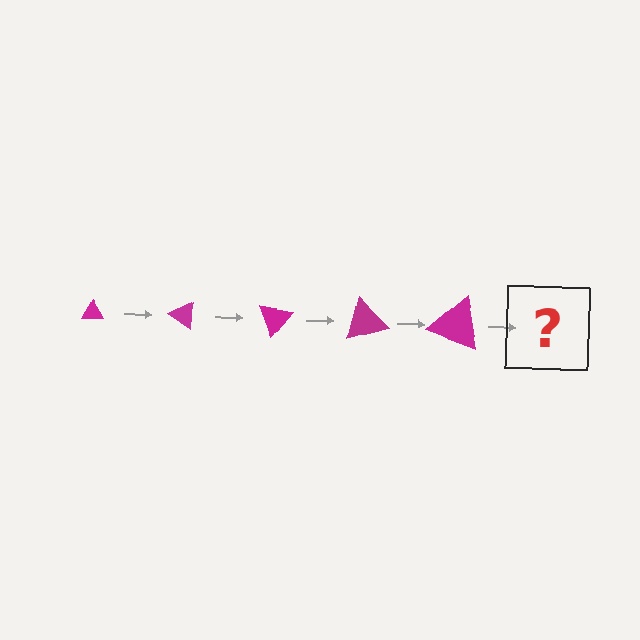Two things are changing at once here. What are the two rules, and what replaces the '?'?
The two rules are that the triangle grows larger each step and it rotates 35 degrees each step. The '?' should be a triangle, larger than the previous one and rotated 175 degrees from the start.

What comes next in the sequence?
The next element should be a triangle, larger than the previous one and rotated 175 degrees from the start.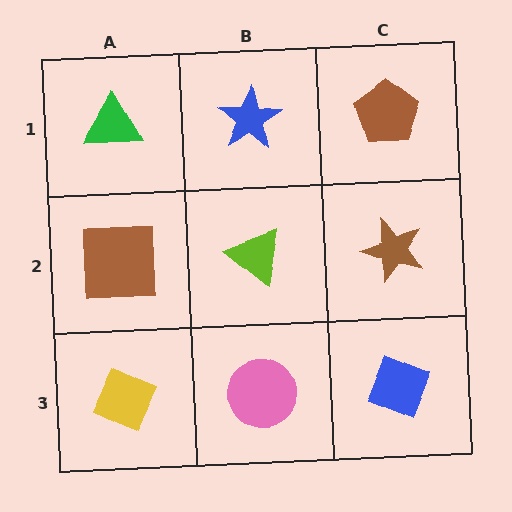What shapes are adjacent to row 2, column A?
A green triangle (row 1, column A), a yellow diamond (row 3, column A), a lime triangle (row 2, column B).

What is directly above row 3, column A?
A brown square.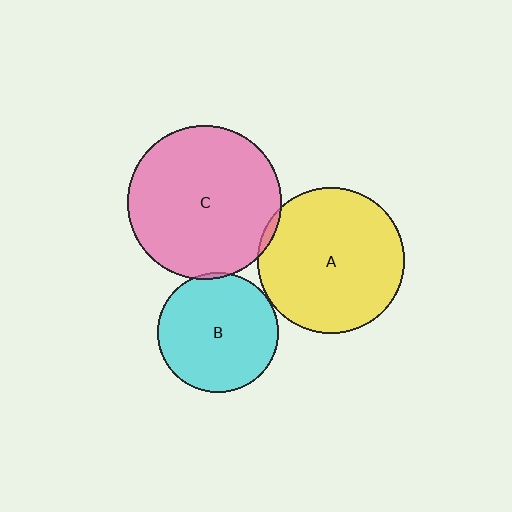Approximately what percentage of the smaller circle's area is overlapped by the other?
Approximately 5%.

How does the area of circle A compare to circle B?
Approximately 1.5 times.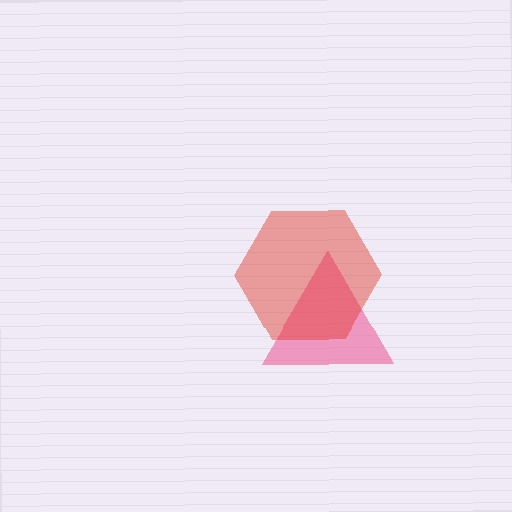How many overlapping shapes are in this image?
There are 2 overlapping shapes in the image.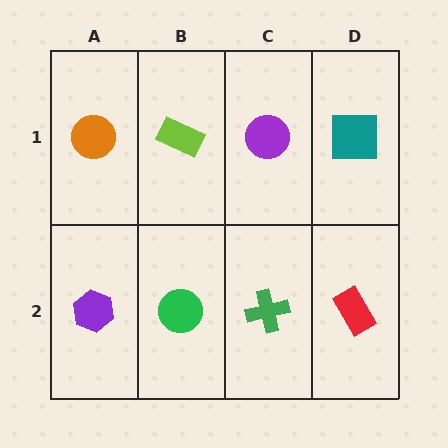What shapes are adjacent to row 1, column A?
A purple hexagon (row 2, column A), a lime rectangle (row 1, column B).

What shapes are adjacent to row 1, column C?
A green cross (row 2, column C), a lime rectangle (row 1, column B), a teal square (row 1, column D).